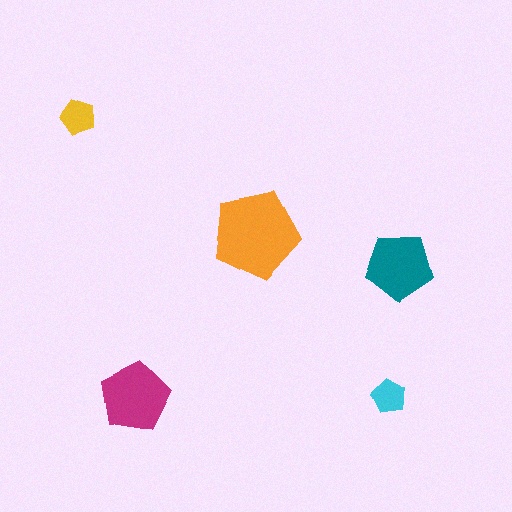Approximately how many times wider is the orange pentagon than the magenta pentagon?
About 1.5 times wider.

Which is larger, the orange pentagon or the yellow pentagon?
The orange one.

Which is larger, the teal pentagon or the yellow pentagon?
The teal one.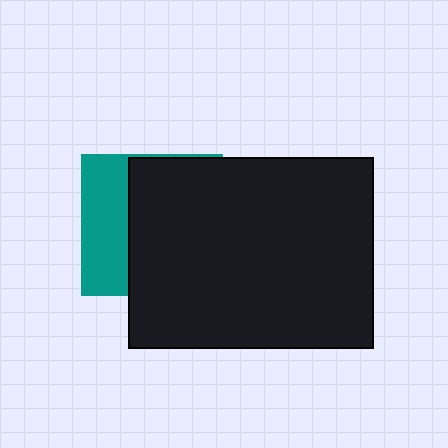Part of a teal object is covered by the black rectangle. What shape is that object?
It is a square.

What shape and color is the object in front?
The object in front is a black rectangle.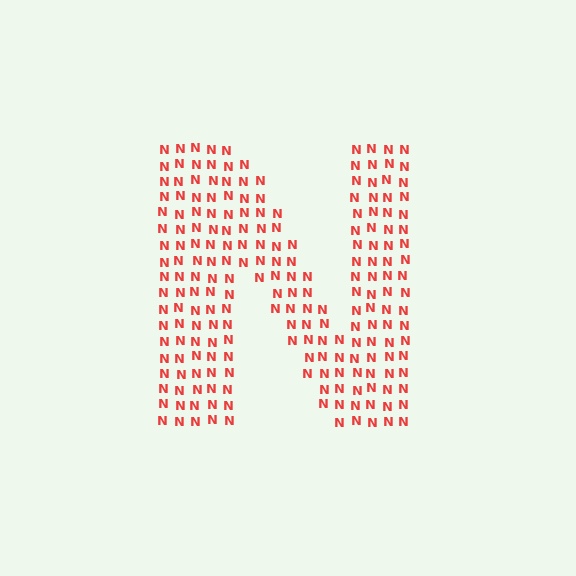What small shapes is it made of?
It is made of small letter N's.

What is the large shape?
The large shape is the letter N.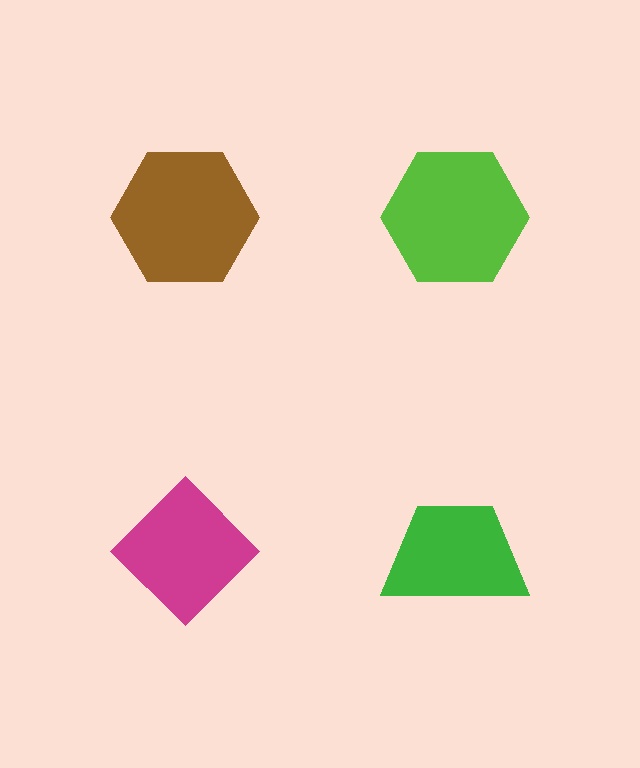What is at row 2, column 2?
A green trapezoid.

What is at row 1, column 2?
A lime hexagon.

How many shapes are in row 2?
2 shapes.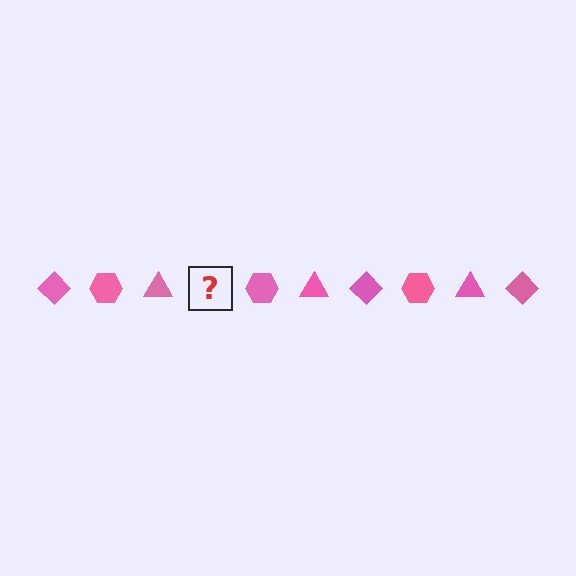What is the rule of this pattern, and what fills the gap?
The rule is that the pattern cycles through diamond, hexagon, triangle shapes in pink. The gap should be filled with a pink diamond.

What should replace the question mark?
The question mark should be replaced with a pink diamond.